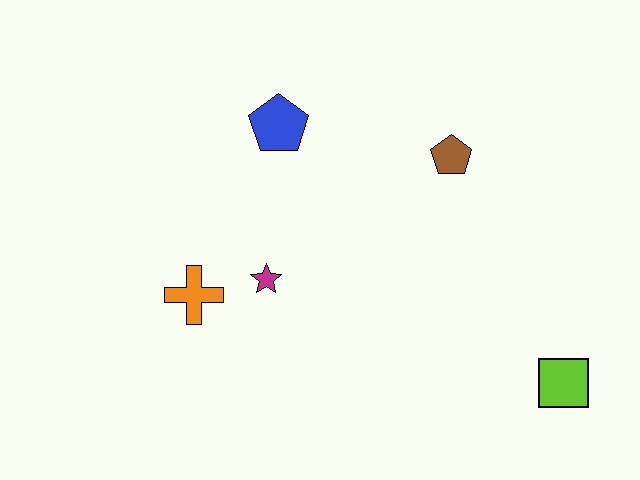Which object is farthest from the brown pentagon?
The orange cross is farthest from the brown pentagon.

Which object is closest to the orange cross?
The magenta star is closest to the orange cross.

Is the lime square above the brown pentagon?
No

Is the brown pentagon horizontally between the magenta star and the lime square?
Yes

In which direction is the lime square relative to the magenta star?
The lime square is to the right of the magenta star.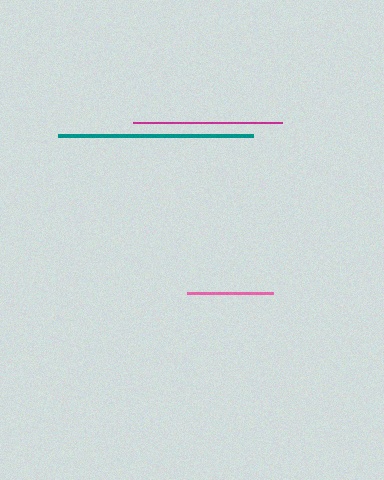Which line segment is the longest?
The teal line is the longest at approximately 195 pixels.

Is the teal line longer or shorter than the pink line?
The teal line is longer than the pink line.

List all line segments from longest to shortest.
From longest to shortest: teal, magenta, pink.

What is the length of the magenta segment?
The magenta segment is approximately 150 pixels long.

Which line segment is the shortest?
The pink line is the shortest at approximately 86 pixels.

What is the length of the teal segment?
The teal segment is approximately 195 pixels long.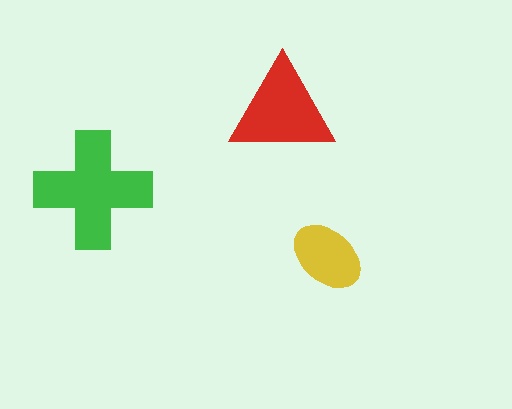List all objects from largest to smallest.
The green cross, the red triangle, the yellow ellipse.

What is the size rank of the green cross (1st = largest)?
1st.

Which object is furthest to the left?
The green cross is leftmost.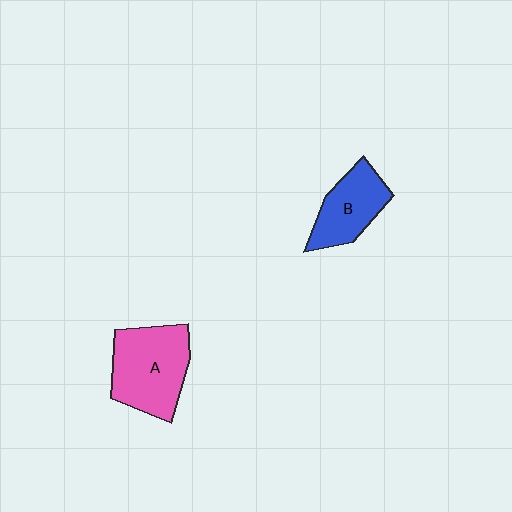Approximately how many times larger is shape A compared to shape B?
Approximately 1.5 times.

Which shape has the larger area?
Shape A (pink).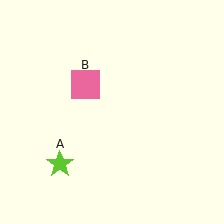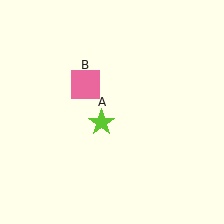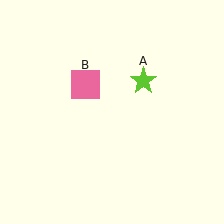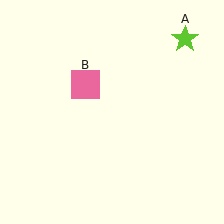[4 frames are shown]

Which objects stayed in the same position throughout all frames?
Pink square (object B) remained stationary.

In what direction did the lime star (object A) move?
The lime star (object A) moved up and to the right.